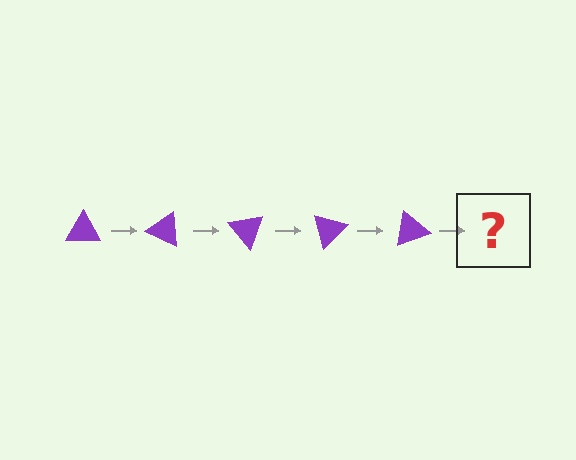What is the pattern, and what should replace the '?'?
The pattern is that the triangle rotates 25 degrees each step. The '?' should be a purple triangle rotated 125 degrees.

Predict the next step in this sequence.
The next step is a purple triangle rotated 125 degrees.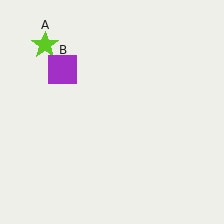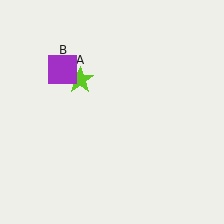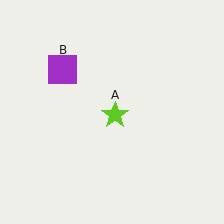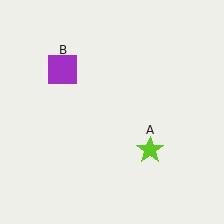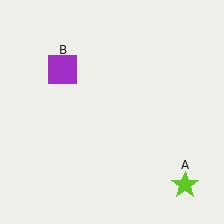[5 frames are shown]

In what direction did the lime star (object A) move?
The lime star (object A) moved down and to the right.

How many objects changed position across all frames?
1 object changed position: lime star (object A).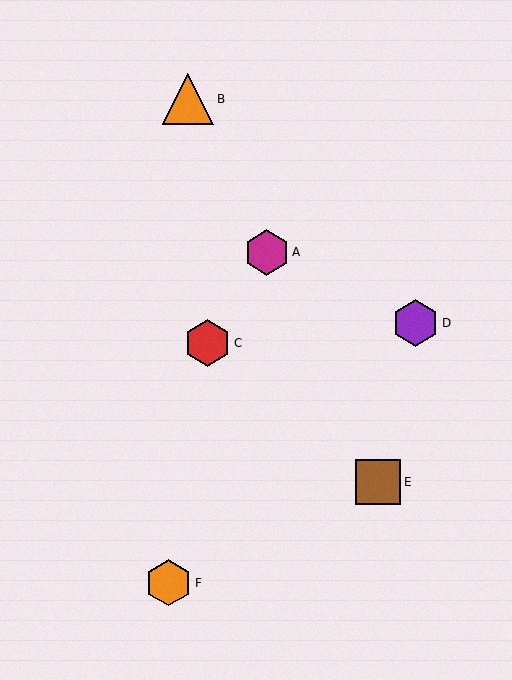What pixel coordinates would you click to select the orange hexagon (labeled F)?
Click at (169, 583) to select the orange hexagon F.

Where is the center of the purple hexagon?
The center of the purple hexagon is at (416, 323).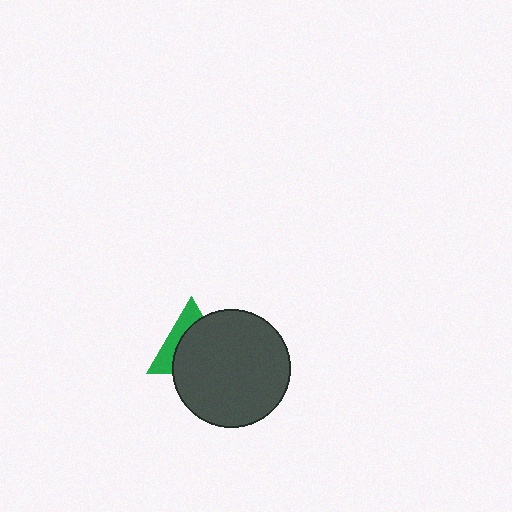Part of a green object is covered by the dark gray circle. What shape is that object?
It is a triangle.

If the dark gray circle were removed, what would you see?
You would see the complete green triangle.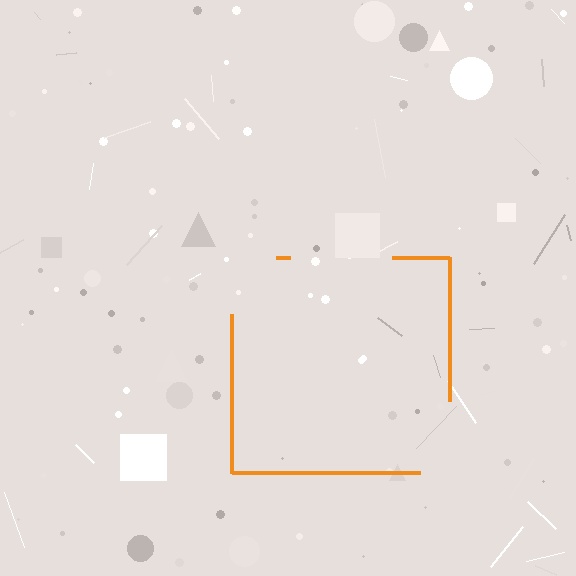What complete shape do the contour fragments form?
The contour fragments form a square.